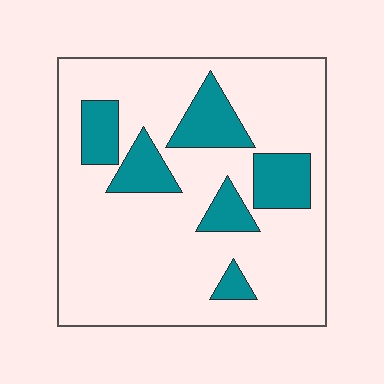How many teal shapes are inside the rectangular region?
6.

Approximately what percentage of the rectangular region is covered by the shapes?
Approximately 20%.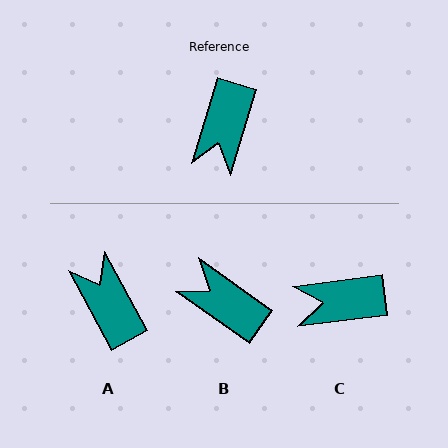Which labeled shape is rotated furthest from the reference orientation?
A, about 134 degrees away.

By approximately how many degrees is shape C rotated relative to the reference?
Approximately 66 degrees clockwise.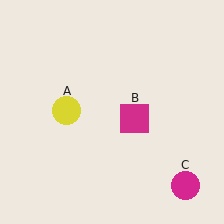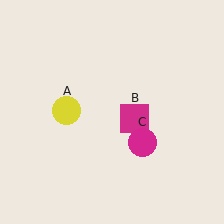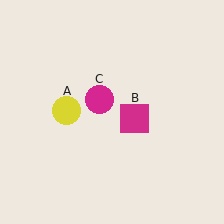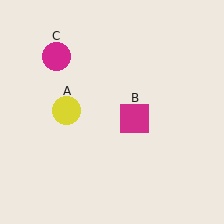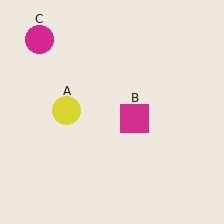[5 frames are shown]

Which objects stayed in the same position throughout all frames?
Yellow circle (object A) and magenta square (object B) remained stationary.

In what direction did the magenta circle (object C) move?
The magenta circle (object C) moved up and to the left.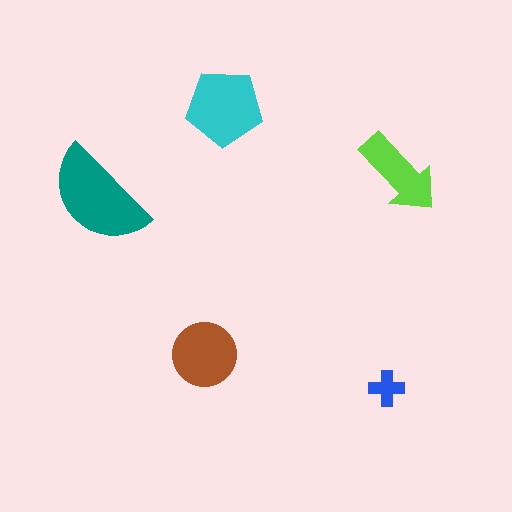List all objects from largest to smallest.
The teal semicircle, the cyan pentagon, the brown circle, the lime arrow, the blue cross.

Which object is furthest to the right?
The lime arrow is rightmost.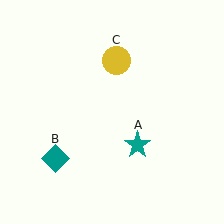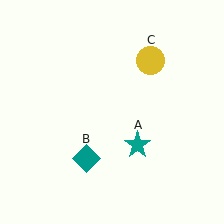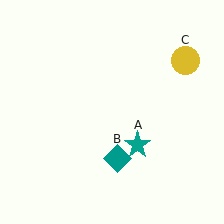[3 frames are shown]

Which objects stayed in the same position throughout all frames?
Teal star (object A) remained stationary.